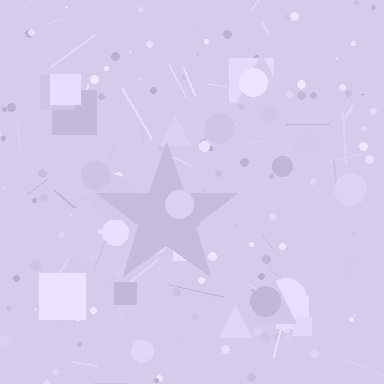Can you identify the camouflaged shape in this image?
The camouflaged shape is a star.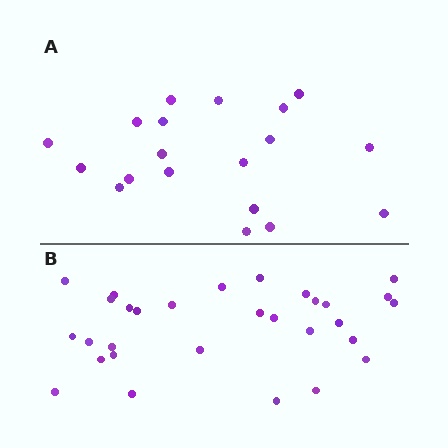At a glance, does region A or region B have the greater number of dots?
Region B (the bottom region) has more dots.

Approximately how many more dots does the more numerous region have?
Region B has roughly 12 or so more dots than region A.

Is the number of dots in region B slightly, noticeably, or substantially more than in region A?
Region B has substantially more. The ratio is roughly 1.6 to 1.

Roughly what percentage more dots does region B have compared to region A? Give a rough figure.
About 60% more.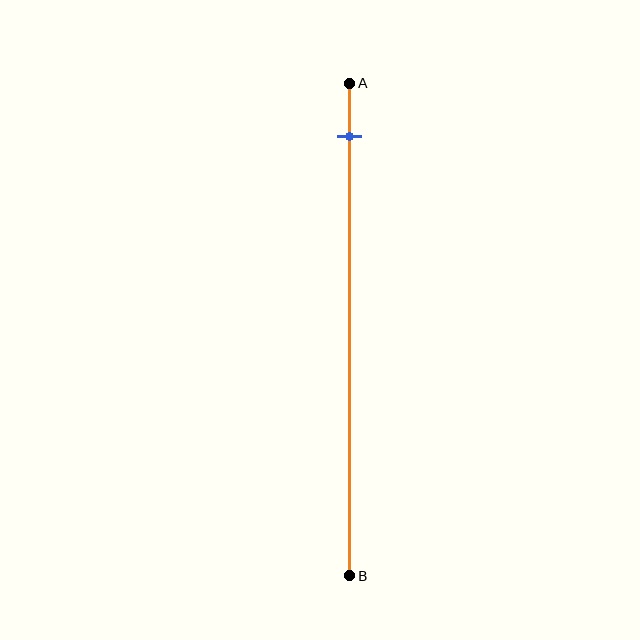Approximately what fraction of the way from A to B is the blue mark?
The blue mark is approximately 10% of the way from A to B.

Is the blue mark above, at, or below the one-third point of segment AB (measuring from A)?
The blue mark is above the one-third point of segment AB.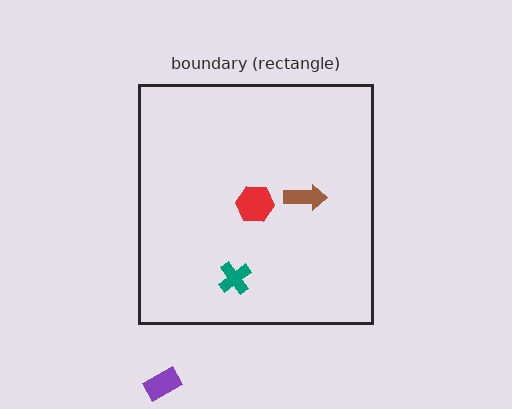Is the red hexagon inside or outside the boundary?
Inside.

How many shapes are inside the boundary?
3 inside, 1 outside.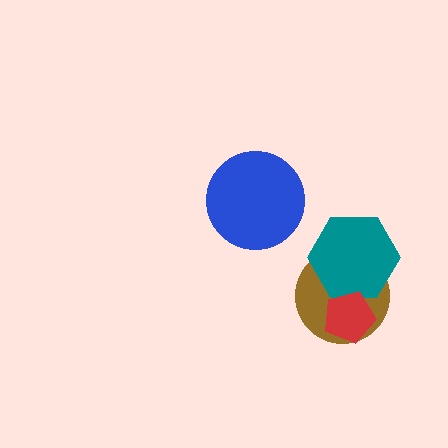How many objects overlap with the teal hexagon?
2 objects overlap with the teal hexagon.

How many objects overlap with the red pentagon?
2 objects overlap with the red pentagon.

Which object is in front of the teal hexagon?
The red pentagon is in front of the teal hexagon.